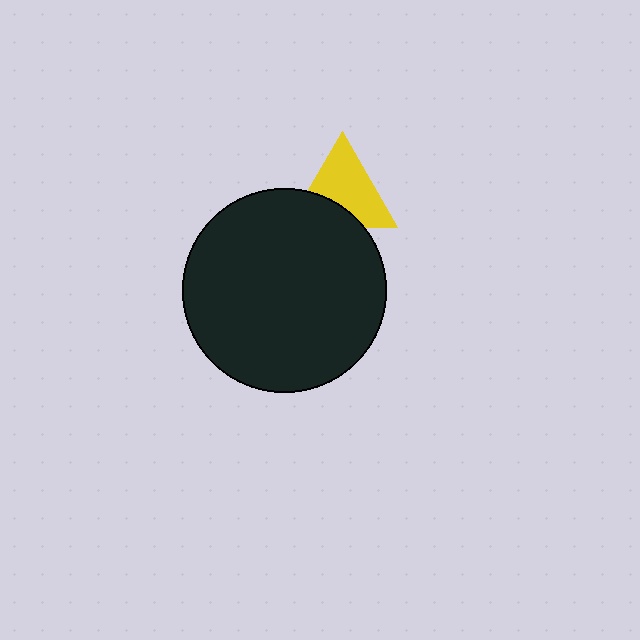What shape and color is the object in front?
The object in front is a black circle.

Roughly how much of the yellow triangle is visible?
Most of it is visible (roughly 68%).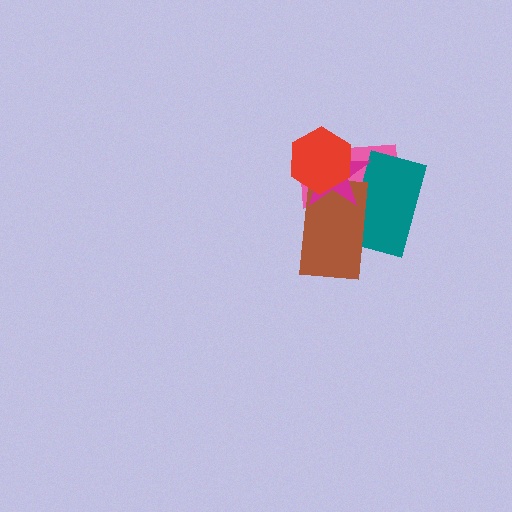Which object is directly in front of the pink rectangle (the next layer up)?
The teal rectangle is directly in front of the pink rectangle.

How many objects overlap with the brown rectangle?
4 objects overlap with the brown rectangle.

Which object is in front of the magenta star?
The red hexagon is in front of the magenta star.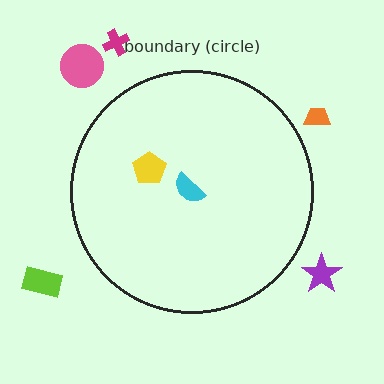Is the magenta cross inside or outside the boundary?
Outside.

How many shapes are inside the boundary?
2 inside, 5 outside.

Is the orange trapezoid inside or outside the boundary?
Outside.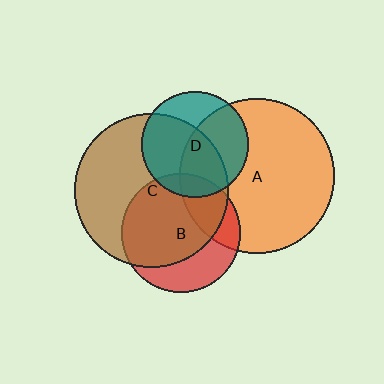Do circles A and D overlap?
Yes.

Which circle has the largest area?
Circle A (orange).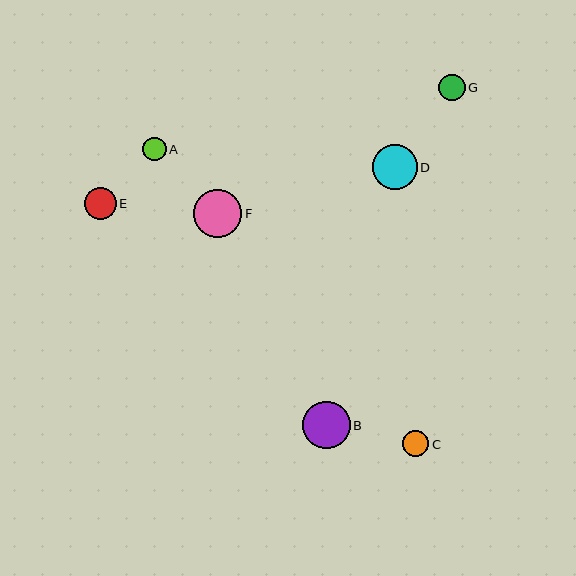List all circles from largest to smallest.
From largest to smallest: F, B, D, E, G, C, A.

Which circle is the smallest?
Circle A is the smallest with a size of approximately 23 pixels.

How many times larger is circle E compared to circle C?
Circle E is approximately 1.2 times the size of circle C.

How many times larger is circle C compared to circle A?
Circle C is approximately 1.1 times the size of circle A.